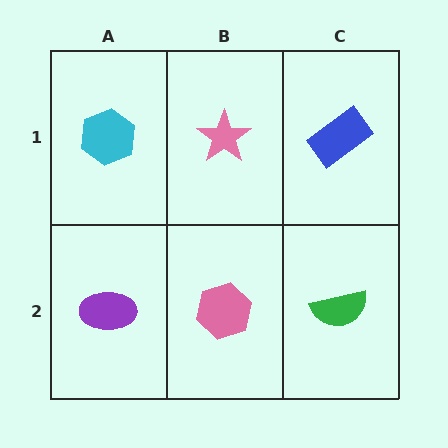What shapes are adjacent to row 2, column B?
A pink star (row 1, column B), a purple ellipse (row 2, column A), a green semicircle (row 2, column C).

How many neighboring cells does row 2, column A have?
2.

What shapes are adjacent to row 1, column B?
A pink hexagon (row 2, column B), a cyan hexagon (row 1, column A), a blue rectangle (row 1, column C).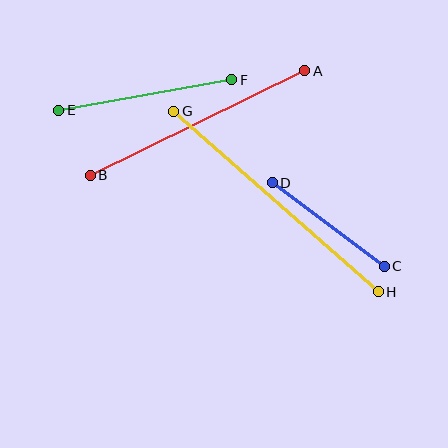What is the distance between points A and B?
The distance is approximately 238 pixels.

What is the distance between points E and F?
The distance is approximately 176 pixels.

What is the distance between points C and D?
The distance is approximately 140 pixels.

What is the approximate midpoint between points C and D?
The midpoint is at approximately (328, 224) pixels.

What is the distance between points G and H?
The distance is approximately 273 pixels.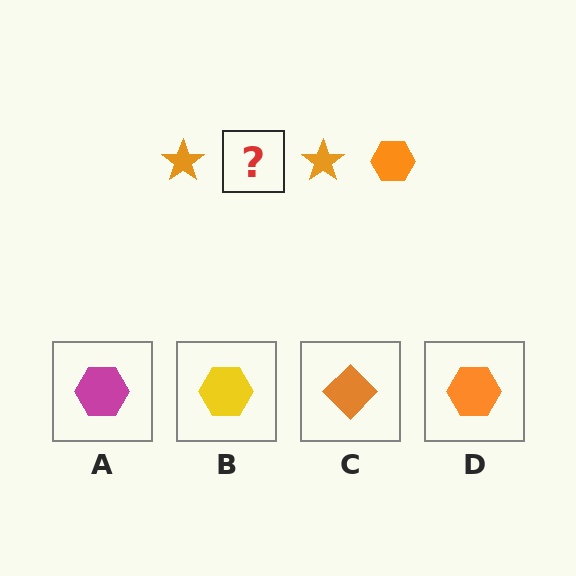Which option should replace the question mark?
Option D.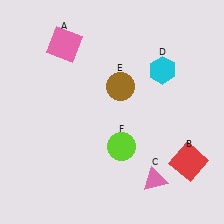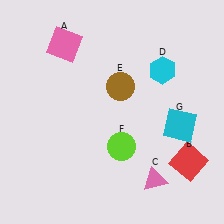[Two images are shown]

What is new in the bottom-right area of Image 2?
A cyan square (G) was added in the bottom-right area of Image 2.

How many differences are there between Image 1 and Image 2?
There is 1 difference between the two images.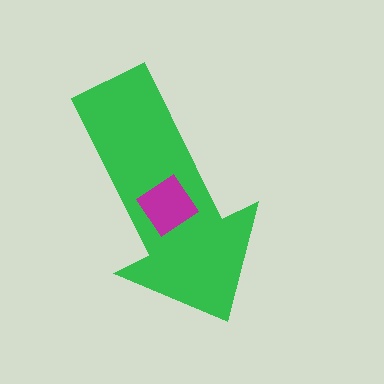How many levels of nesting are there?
2.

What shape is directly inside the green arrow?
The magenta diamond.